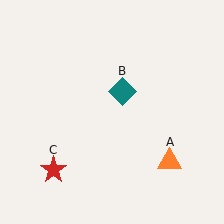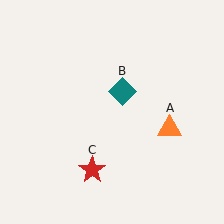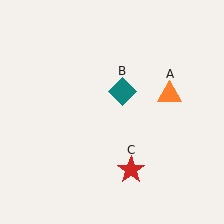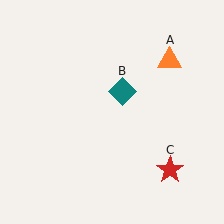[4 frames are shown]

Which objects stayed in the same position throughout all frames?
Teal diamond (object B) remained stationary.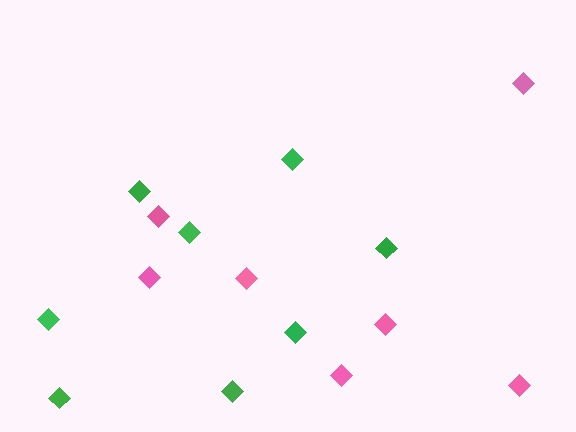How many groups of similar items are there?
There are 2 groups: one group of pink diamonds (7) and one group of green diamonds (8).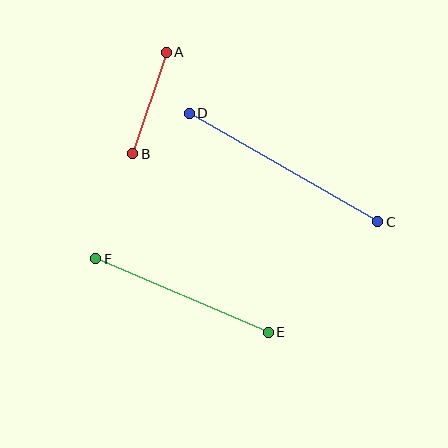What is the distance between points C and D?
The distance is approximately 217 pixels.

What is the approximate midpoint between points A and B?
The midpoint is at approximately (149, 103) pixels.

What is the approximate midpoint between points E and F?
The midpoint is at approximately (182, 296) pixels.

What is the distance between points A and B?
The distance is approximately 106 pixels.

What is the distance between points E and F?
The distance is approximately 187 pixels.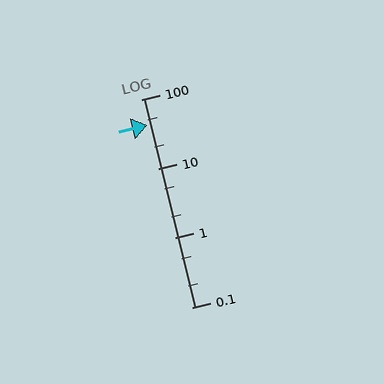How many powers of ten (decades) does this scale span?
The scale spans 3 decades, from 0.1 to 100.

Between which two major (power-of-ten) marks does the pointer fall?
The pointer is between 10 and 100.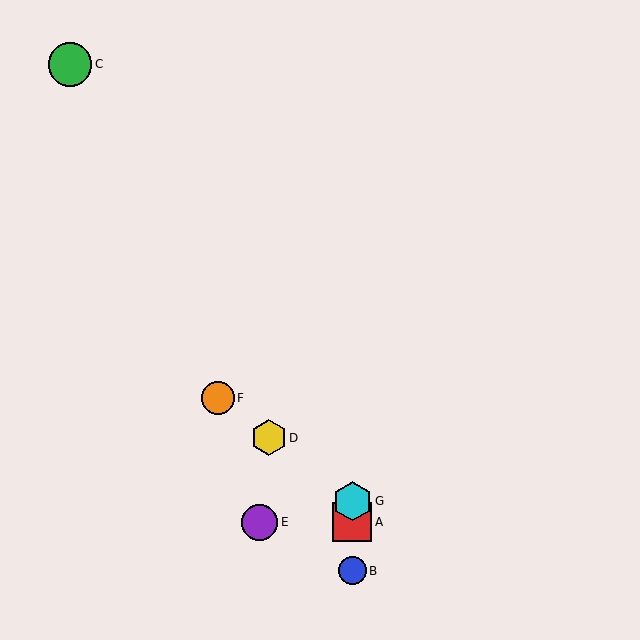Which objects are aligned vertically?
Objects A, B, G are aligned vertically.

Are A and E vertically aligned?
No, A is at x≈352 and E is at x≈260.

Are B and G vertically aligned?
Yes, both are at x≈352.